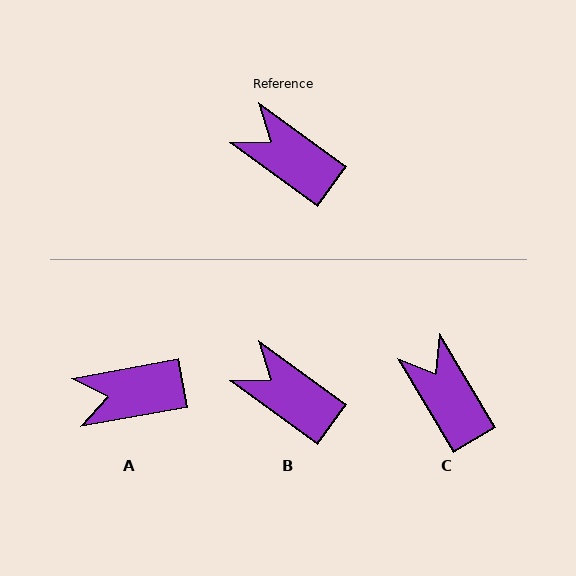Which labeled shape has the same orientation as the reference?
B.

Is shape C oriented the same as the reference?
No, it is off by about 24 degrees.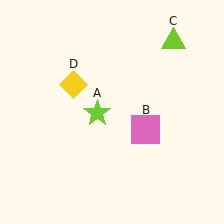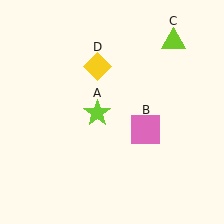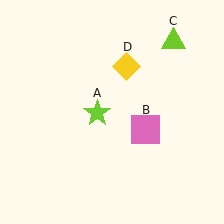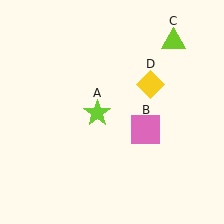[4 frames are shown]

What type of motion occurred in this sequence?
The yellow diamond (object D) rotated clockwise around the center of the scene.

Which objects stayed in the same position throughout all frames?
Lime star (object A) and pink square (object B) and lime triangle (object C) remained stationary.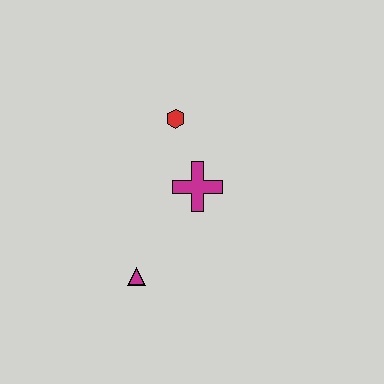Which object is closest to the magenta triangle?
The magenta cross is closest to the magenta triangle.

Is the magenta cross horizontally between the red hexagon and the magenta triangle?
No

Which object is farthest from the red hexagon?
The magenta triangle is farthest from the red hexagon.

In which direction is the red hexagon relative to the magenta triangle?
The red hexagon is above the magenta triangle.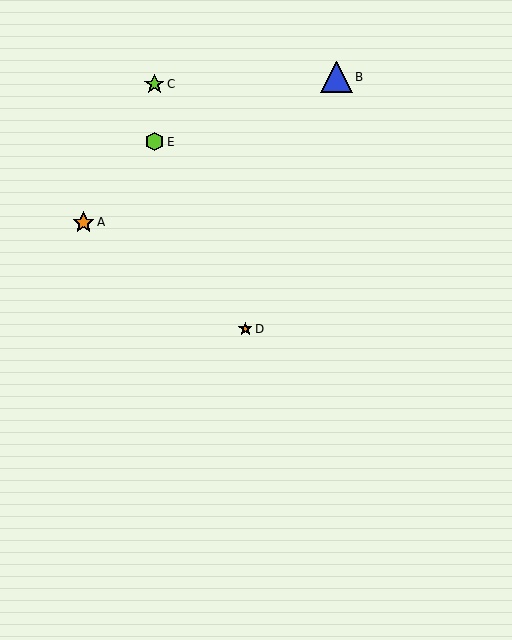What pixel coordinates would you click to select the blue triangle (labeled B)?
Click at (337, 77) to select the blue triangle B.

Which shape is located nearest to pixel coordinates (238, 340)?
The orange star (labeled D) at (245, 329) is nearest to that location.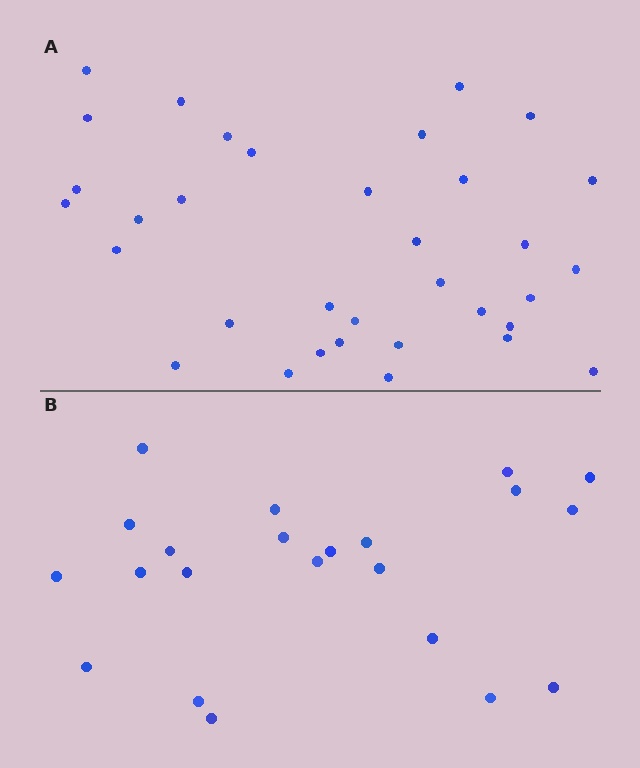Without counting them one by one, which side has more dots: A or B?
Region A (the top region) has more dots.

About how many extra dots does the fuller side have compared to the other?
Region A has roughly 12 or so more dots than region B.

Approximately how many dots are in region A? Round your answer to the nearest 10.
About 30 dots. (The exact count is 34, which rounds to 30.)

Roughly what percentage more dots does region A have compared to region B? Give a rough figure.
About 55% more.